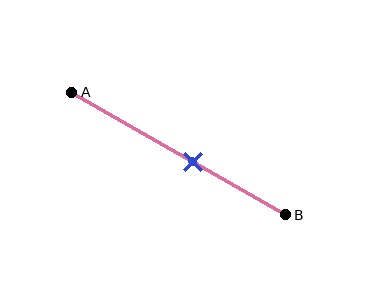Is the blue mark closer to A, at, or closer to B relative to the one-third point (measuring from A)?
The blue mark is closer to point B than the one-third point of segment AB.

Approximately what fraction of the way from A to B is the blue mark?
The blue mark is approximately 55% of the way from A to B.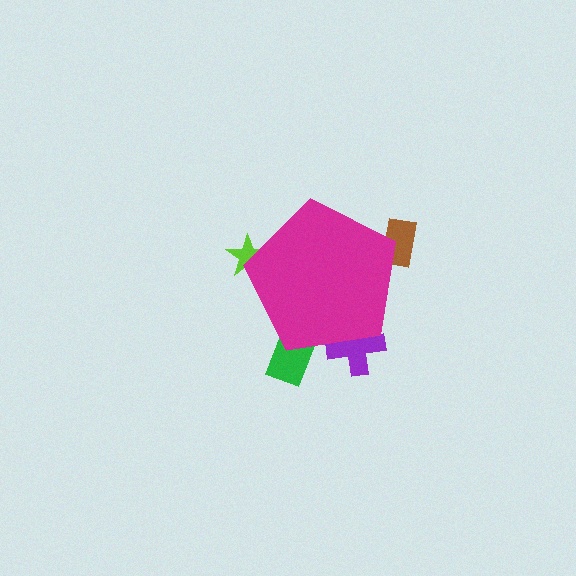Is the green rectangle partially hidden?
Yes, the green rectangle is partially hidden behind the magenta pentagon.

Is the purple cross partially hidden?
Yes, the purple cross is partially hidden behind the magenta pentagon.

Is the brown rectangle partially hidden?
Yes, the brown rectangle is partially hidden behind the magenta pentagon.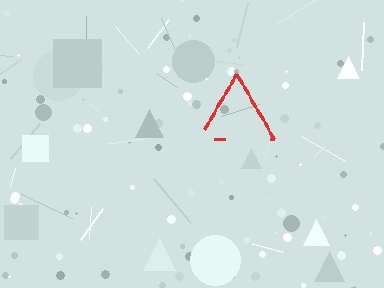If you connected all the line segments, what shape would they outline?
They would outline a triangle.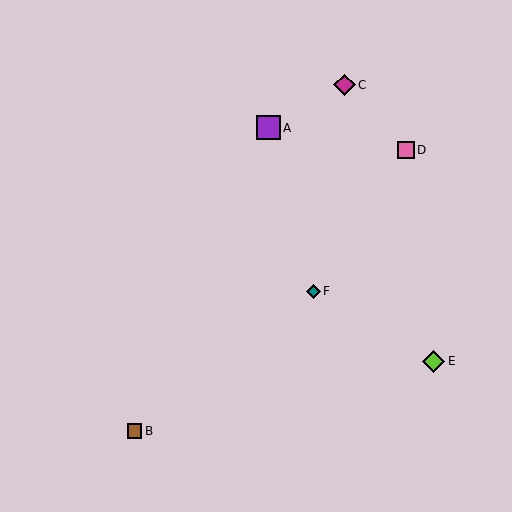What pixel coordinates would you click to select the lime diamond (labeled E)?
Click at (434, 361) to select the lime diamond E.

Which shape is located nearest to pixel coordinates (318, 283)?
The teal diamond (labeled F) at (314, 291) is nearest to that location.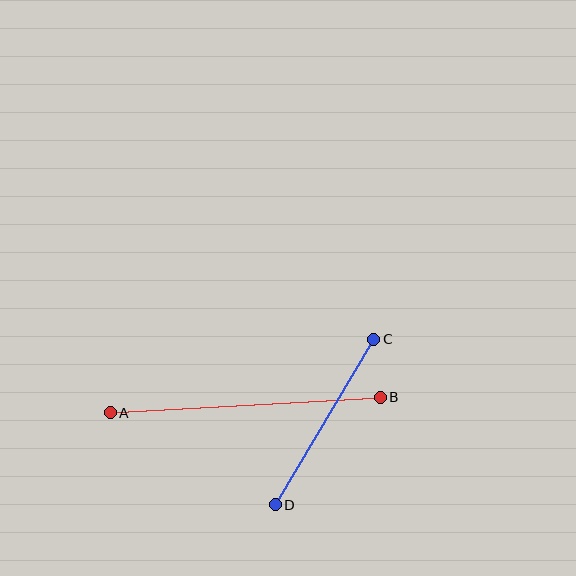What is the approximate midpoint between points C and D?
The midpoint is at approximately (324, 422) pixels.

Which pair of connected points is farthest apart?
Points A and B are farthest apart.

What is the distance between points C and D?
The distance is approximately 193 pixels.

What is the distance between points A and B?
The distance is approximately 270 pixels.